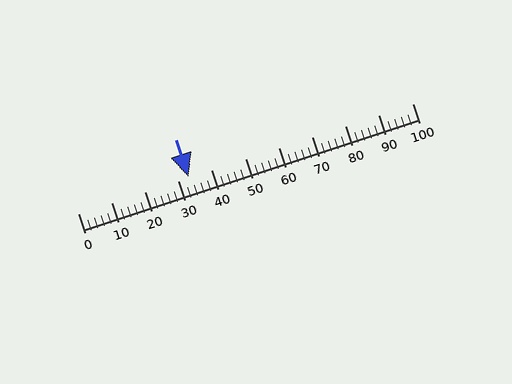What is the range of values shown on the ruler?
The ruler shows values from 0 to 100.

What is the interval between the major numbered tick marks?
The major tick marks are spaced 10 units apart.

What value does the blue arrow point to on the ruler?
The blue arrow points to approximately 33.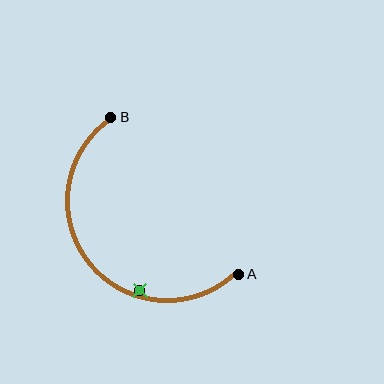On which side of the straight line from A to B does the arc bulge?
The arc bulges below and to the left of the straight line connecting A and B.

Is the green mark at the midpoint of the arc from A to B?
No — the green mark does not lie on the arc at all. It sits slightly inside the curve.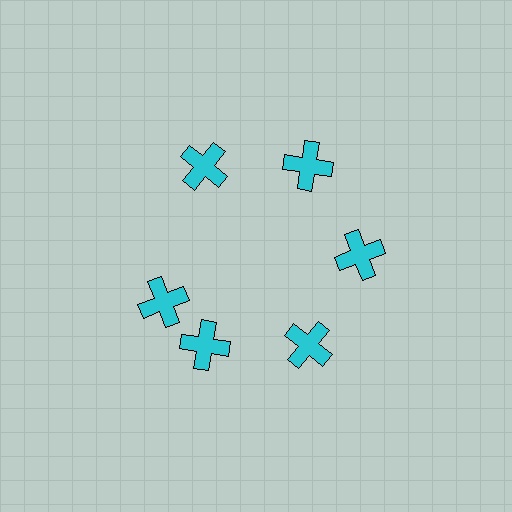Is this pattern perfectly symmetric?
No. The 6 cyan crosses are arranged in a ring, but one element near the 9 o'clock position is rotated out of alignment along the ring, breaking the 6-fold rotational symmetry.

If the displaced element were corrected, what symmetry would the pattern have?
It would have 6-fold rotational symmetry — the pattern would map onto itself every 60 degrees.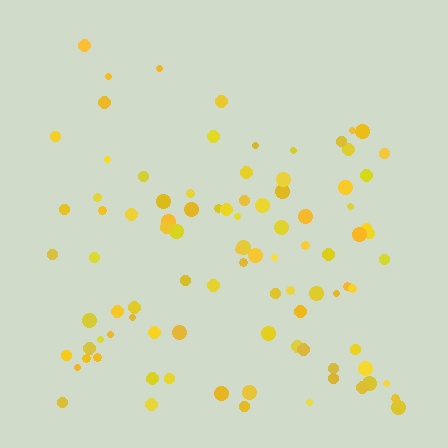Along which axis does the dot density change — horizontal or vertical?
Vertical.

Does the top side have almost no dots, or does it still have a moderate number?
Still a moderate number, just noticeably fewer than the bottom.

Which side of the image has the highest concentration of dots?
The bottom.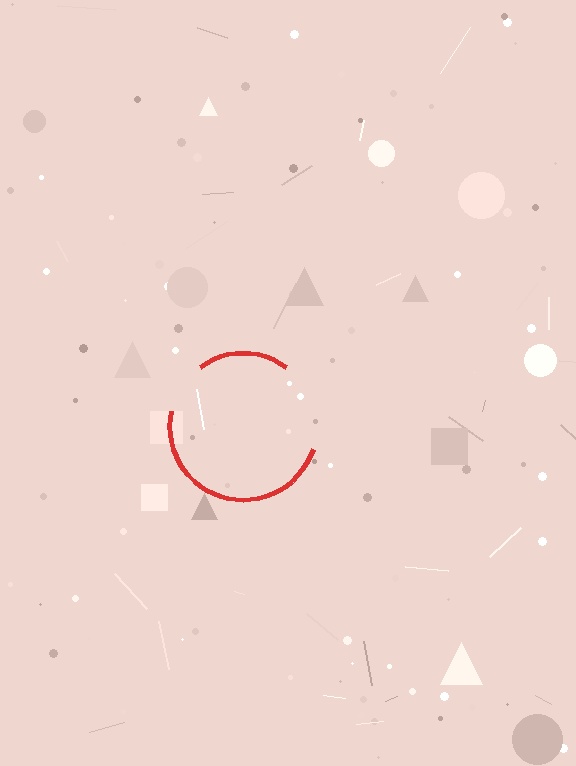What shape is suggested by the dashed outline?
The dashed outline suggests a circle.